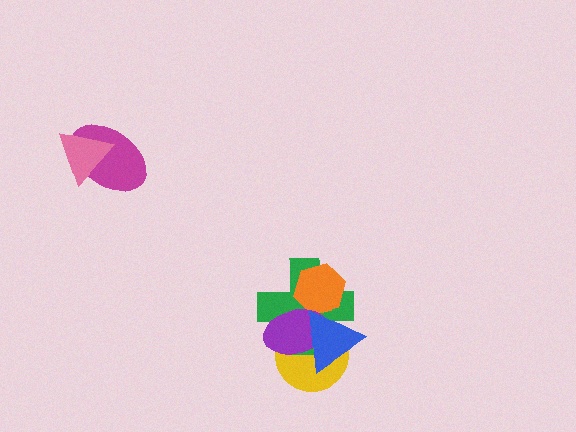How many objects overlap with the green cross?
4 objects overlap with the green cross.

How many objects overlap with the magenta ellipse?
1 object overlaps with the magenta ellipse.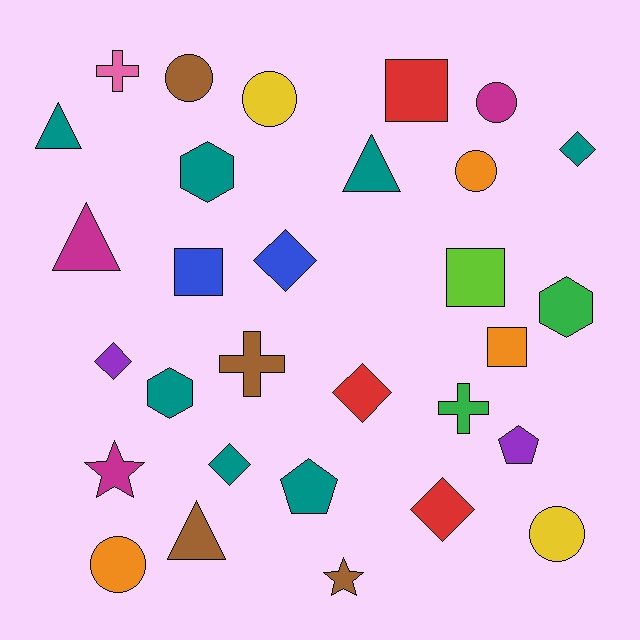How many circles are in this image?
There are 6 circles.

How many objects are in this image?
There are 30 objects.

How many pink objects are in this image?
There is 1 pink object.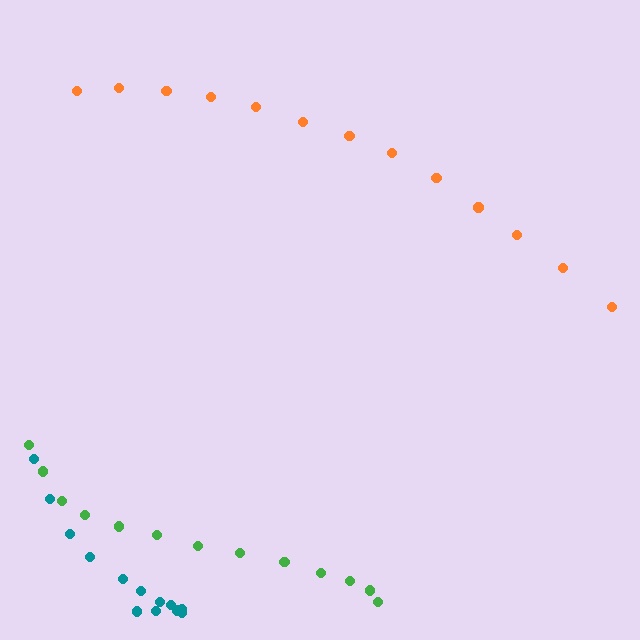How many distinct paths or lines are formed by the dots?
There are 3 distinct paths.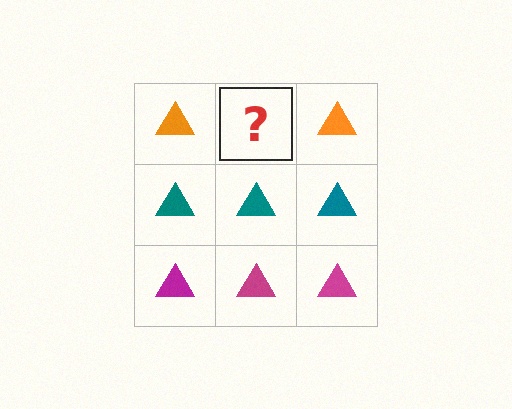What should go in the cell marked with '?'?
The missing cell should contain an orange triangle.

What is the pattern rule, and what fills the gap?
The rule is that each row has a consistent color. The gap should be filled with an orange triangle.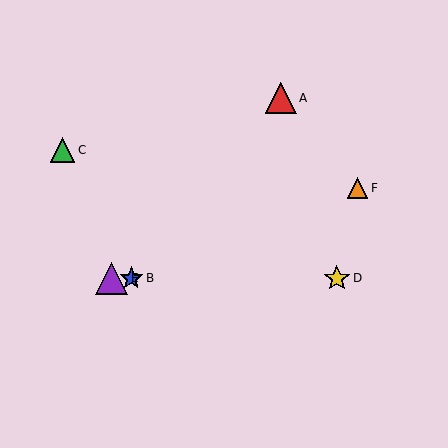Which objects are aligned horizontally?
Objects B, D, E are aligned horizontally.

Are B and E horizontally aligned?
Yes, both are at y≈278.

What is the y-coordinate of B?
Object B is at y≈278.